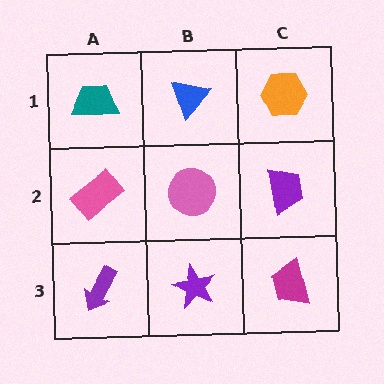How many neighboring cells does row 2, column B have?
4.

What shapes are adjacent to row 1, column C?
A purple trapezoid (row 2, column C), a blue triangle (row 1, column B).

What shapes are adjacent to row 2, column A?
A teal trapezoid (row 1, column A), a purple arrow (row 3, column A), a pink circle (row 2, column B).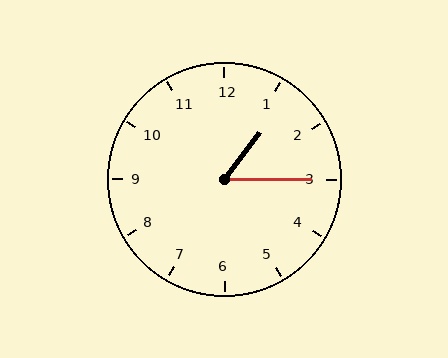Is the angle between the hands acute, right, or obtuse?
It is acute.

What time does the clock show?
1:15.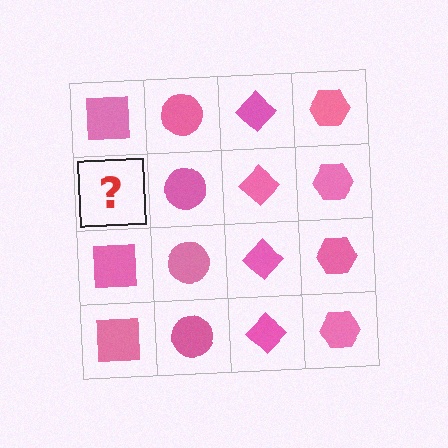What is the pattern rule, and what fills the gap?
The rule is that each column has a consistent shape. The gap should be filled with a pink square.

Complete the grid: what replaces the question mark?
The question mark should be replaced with a pink square.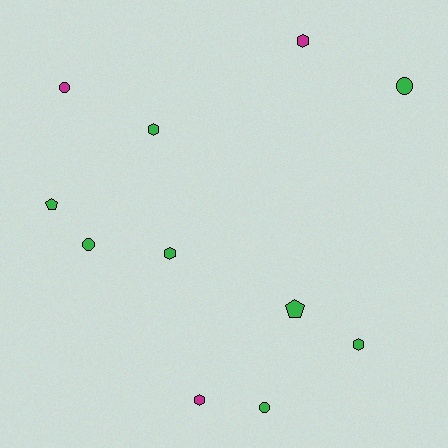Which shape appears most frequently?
Hexagon, with 5 objects.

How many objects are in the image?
There are 11 objects.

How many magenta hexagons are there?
There are 2 magenta hexagons.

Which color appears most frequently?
Green, with 8 objects.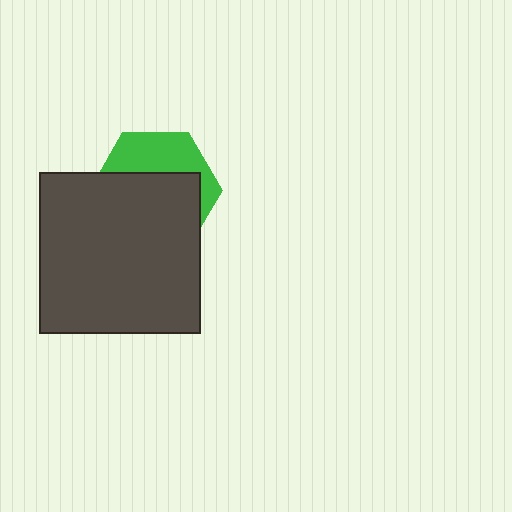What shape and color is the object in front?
The object in front is a dark gray square.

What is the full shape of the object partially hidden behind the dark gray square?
The partially hidden object is a green hexagon.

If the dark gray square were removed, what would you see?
You would see the complete green hexagon.